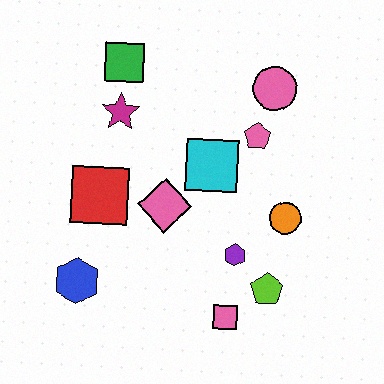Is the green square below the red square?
No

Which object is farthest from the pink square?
The green square is farthest from the pink square.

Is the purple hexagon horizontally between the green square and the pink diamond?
No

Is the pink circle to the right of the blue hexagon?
Yes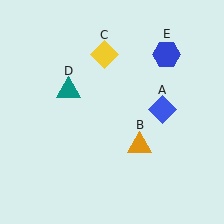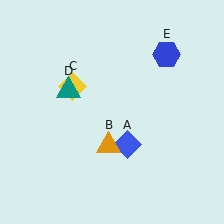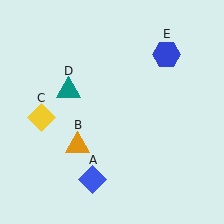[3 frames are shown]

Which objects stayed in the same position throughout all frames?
Teal triangle (object D) and blue hexagon (object E) remained stationary.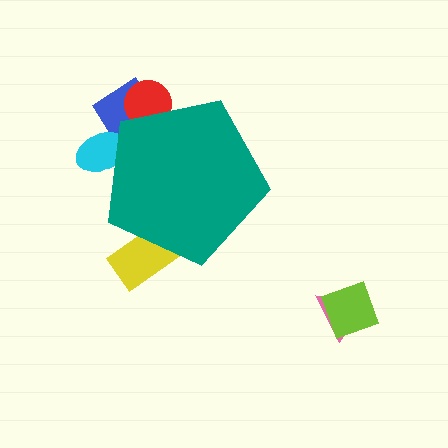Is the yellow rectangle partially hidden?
Yes, the yellow rectangle is partially hidden behind the teal pentagon.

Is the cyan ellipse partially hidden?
Yes, the cyan ellipse is partially hidden behind the teal pentagon.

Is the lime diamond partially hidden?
No, the lime diamond is fully visible.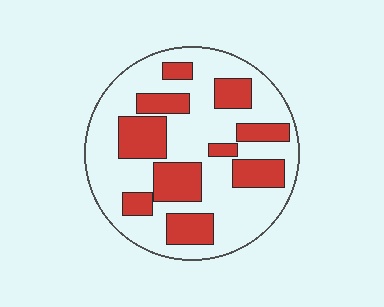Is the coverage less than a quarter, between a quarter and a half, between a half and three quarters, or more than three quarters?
Between a quarter and a half.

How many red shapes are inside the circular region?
10.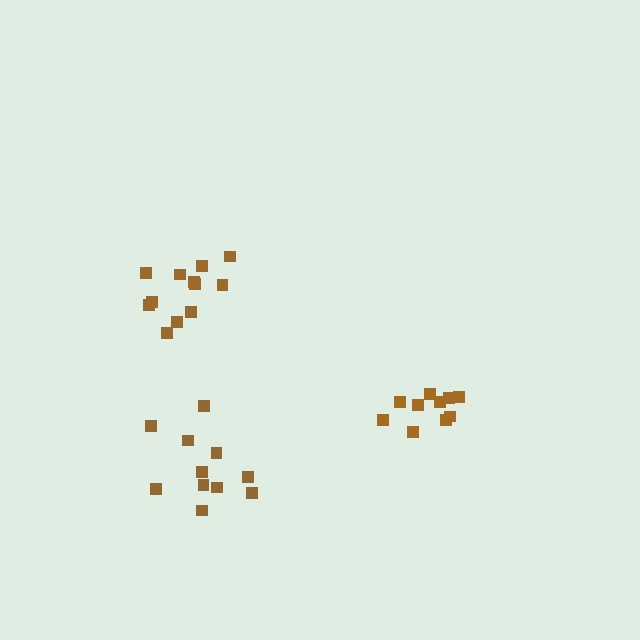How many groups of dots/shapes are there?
There are 3 groups.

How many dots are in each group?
Group 1: 12 dots, Group 2: 10 dots, Group 3: 11 dots (33 total).